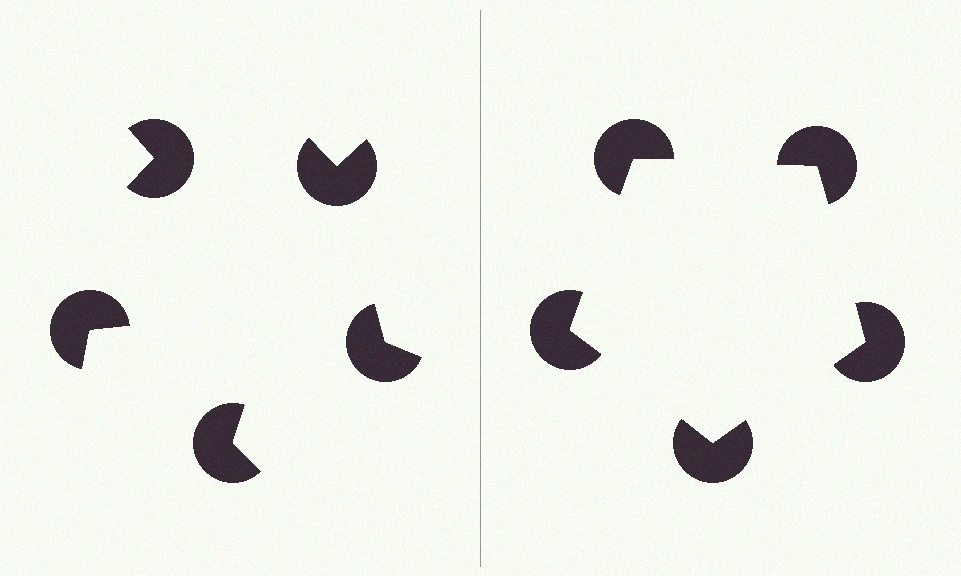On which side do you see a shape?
An illusory pentagon appears on the right side. On the left side the wedge cuts are rotated, so no coherent shape forms.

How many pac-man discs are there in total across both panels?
10 — 5 on each side.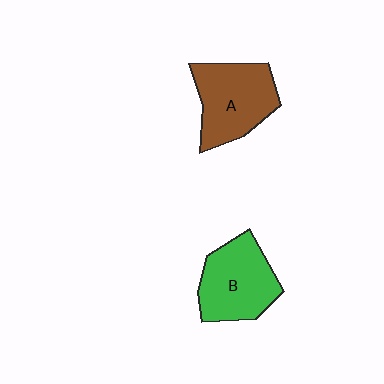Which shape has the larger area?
Shape A (brown).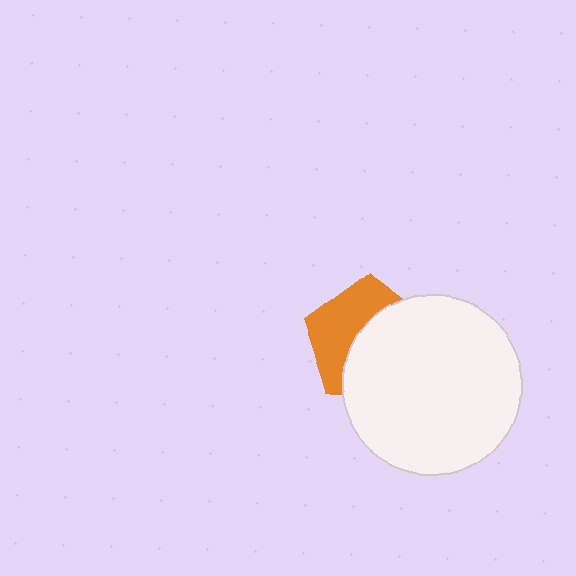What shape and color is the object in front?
The object in front is a white circle.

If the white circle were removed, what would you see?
You would see the complete orange pentagon.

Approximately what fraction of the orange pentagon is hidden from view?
Roughly 55% of the orange pentagon is hidden behind the white circle.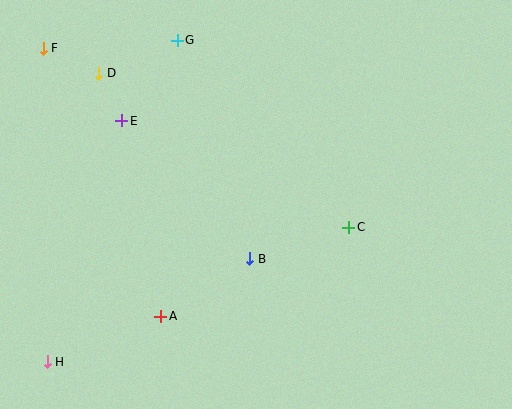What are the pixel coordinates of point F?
Point F is at (43, 48).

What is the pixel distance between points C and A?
The distance between C and A is 208 pixels.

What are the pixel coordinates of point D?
Point D is at (98, 73).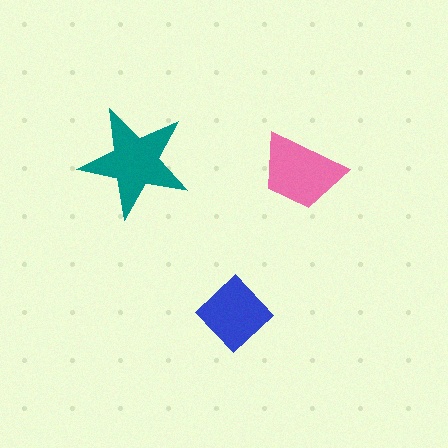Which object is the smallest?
The blue diamond.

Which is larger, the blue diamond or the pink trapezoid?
The pink trapezoid.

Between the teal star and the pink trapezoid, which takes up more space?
The teal star.